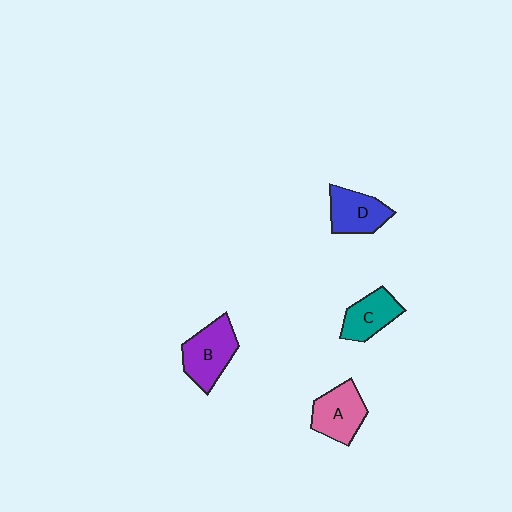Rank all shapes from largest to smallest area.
From largest to smallest: B (purple), A (pink), D (blue), C (teal).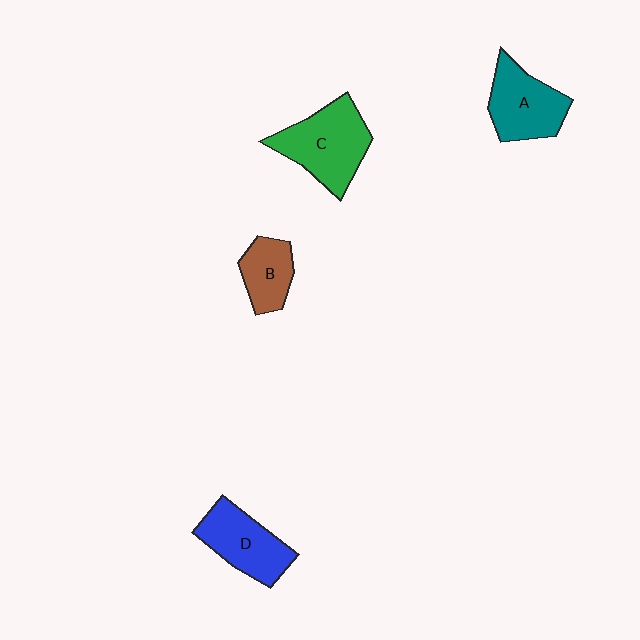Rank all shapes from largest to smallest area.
From largest to smallest: C (green), A (teal), D (blue), B (brown).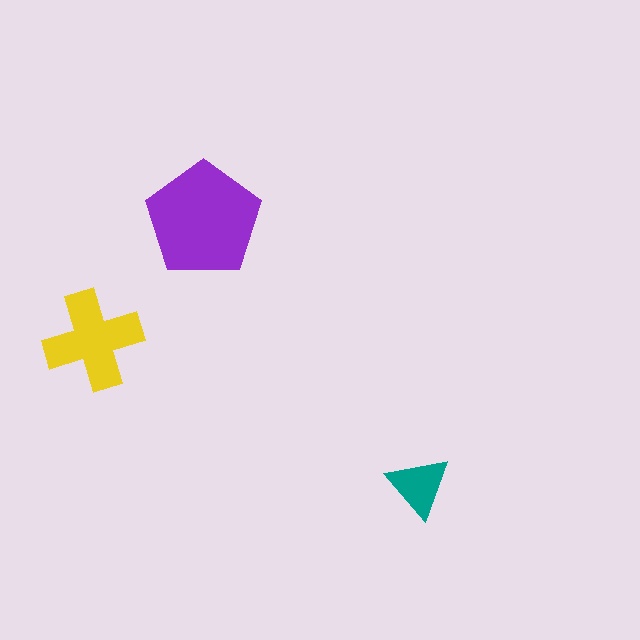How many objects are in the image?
There are 3 objects in the image.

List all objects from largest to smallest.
The purple pentagon, the yellow cross, the teal triangle.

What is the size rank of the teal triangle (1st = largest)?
3rd.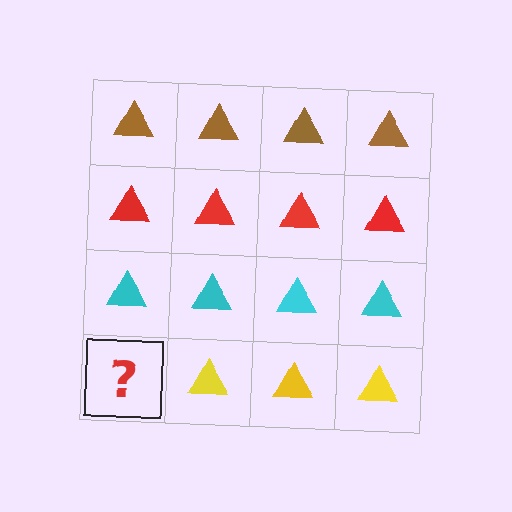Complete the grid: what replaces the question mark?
The question mark should be replaced with a yellow triangle.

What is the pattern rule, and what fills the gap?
The rule is that each row has a consistent color. The gap should be filled with a yellow triangle.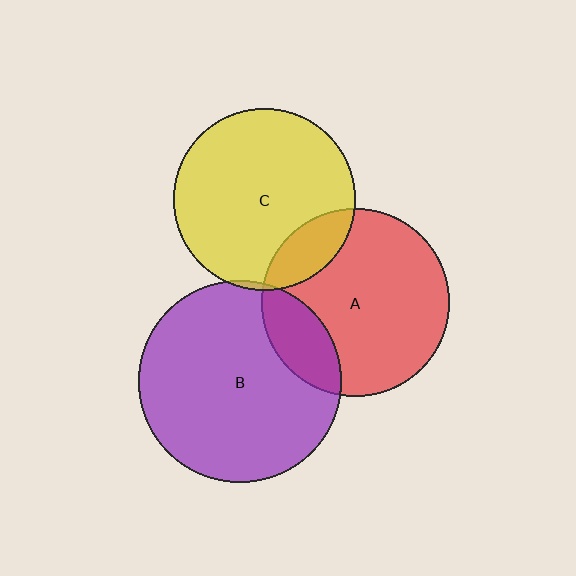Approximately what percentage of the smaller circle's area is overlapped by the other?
Approximately 20%.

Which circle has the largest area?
Circle B (purple).